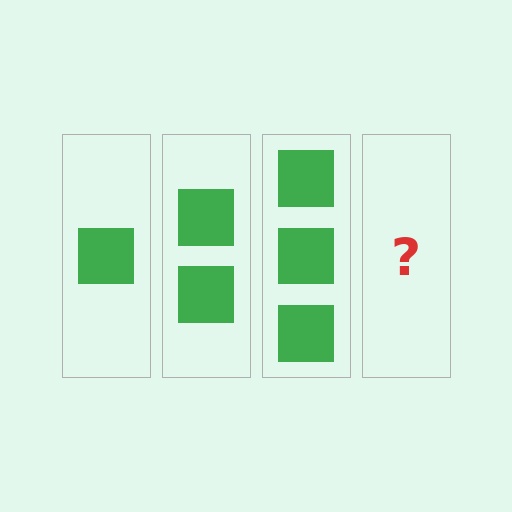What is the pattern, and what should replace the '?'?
The pattern is that each step adds one more square. The '?' should be 4 squares.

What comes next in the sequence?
The next element should be 4 squares.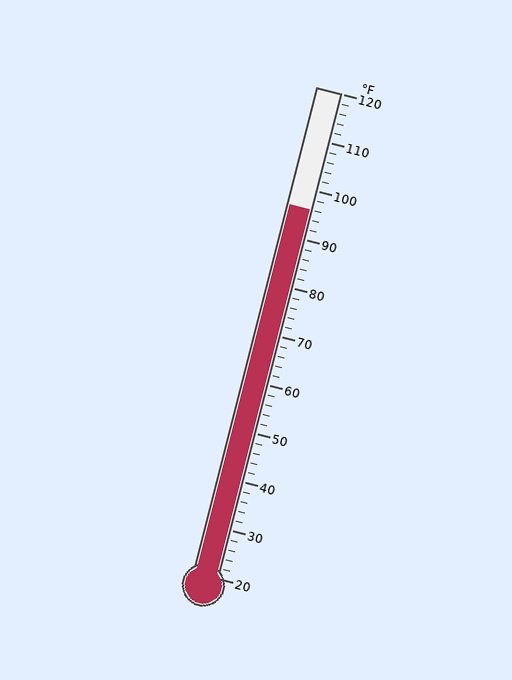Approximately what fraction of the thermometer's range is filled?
The thermometer is filled to approximately 75% of its range.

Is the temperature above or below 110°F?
The temperature is below 110°F.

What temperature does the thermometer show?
The thermometer shows approximately 96°F.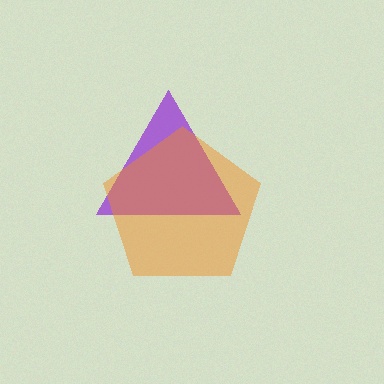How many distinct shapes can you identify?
There are 2 distinct shapes: a purple triangle, an orange pentagon.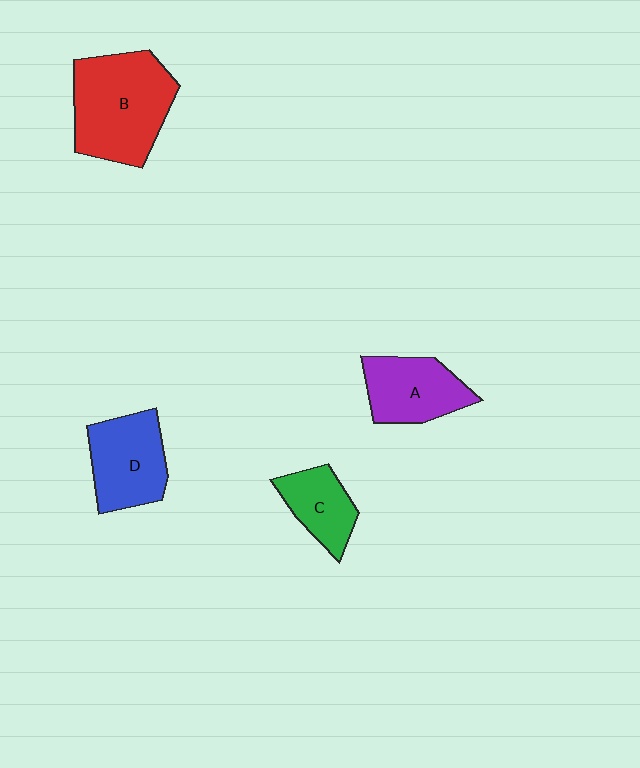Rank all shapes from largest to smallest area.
From largest to smallest: B (red), D (blue), A (purple), C (green).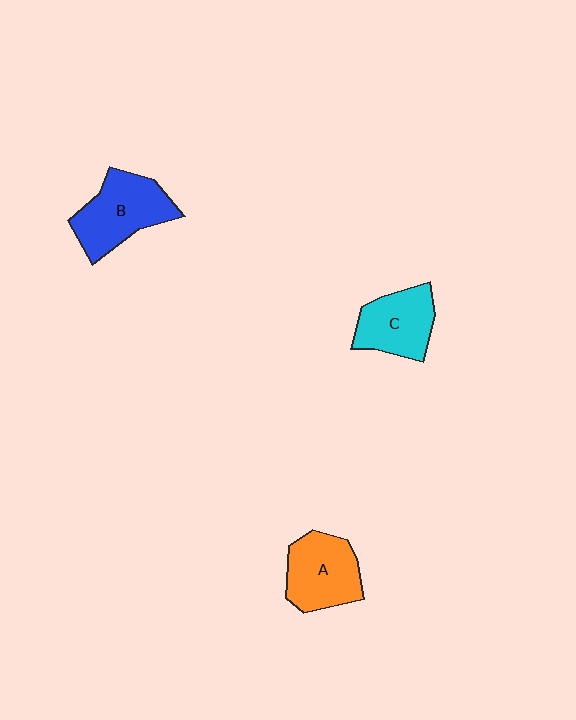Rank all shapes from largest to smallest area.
From largest to smallest: B (blue), A (orange), C (cyan).